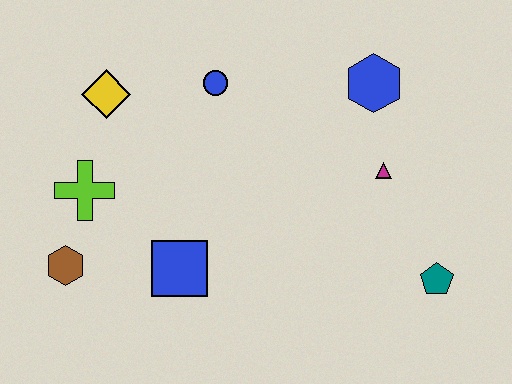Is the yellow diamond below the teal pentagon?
No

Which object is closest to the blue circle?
The yellow diamond is closest to the blue circle.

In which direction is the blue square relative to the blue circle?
The blue square is below the blue circle.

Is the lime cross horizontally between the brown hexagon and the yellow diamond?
Yes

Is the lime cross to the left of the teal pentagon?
Yes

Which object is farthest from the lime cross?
The teal pentagon is farthest from the lime cross.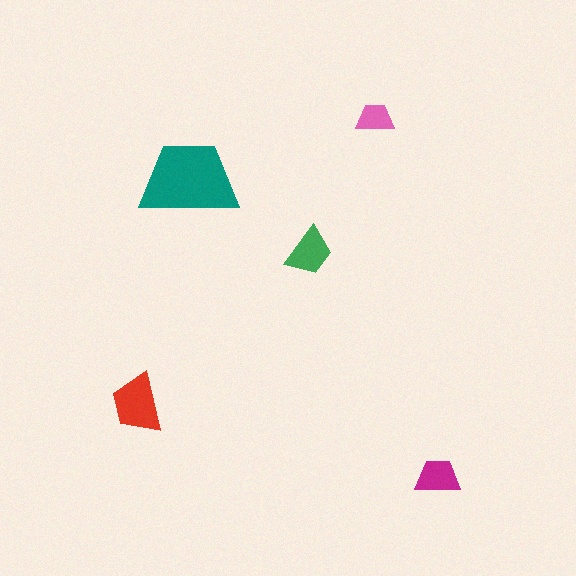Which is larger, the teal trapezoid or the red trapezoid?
The teal one.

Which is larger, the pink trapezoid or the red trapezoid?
The red one.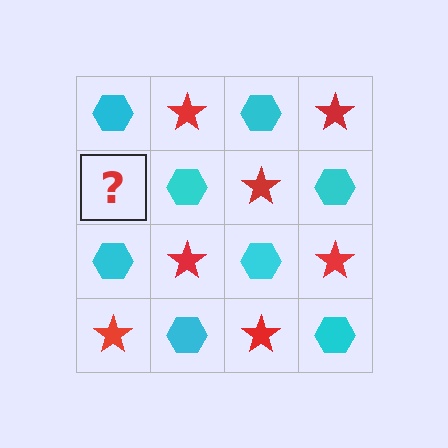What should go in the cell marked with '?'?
The missing cell should contain a red star.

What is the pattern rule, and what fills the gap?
The rule is that it alternates cyan hexagon and red star in a checkerboard pattern. The gap should be filled with a red star.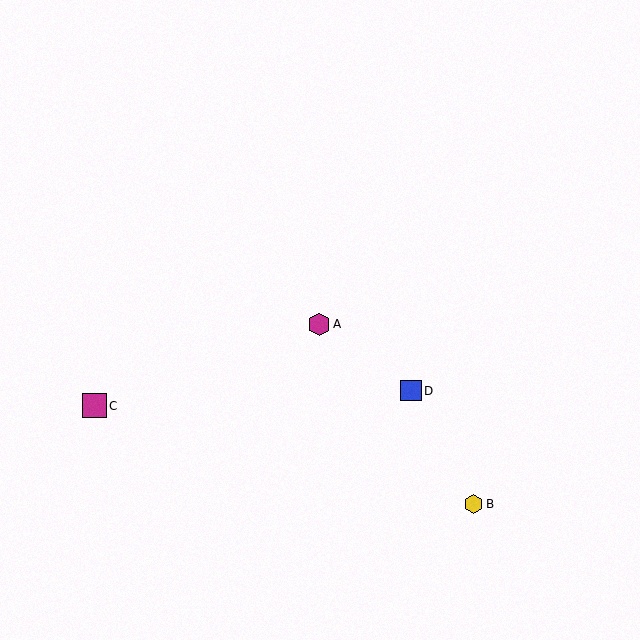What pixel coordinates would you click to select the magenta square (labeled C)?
Click at (95, 406) to select the magenta square C.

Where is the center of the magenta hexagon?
The center of the magenta hexagon is at (319, 324).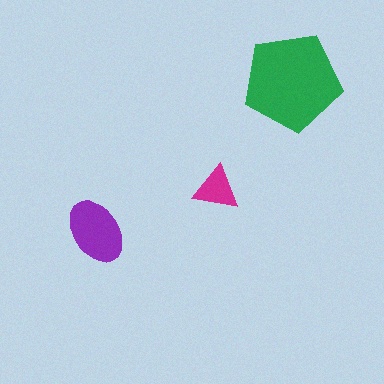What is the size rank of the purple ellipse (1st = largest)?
2nd.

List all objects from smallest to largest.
The magenta triangle, the purple ellipse, the green pentagon.